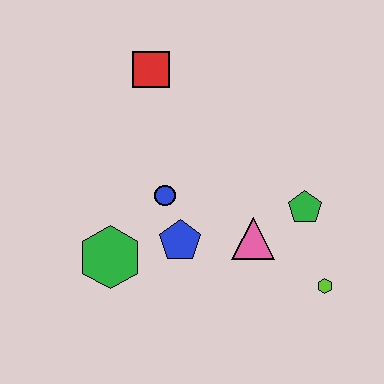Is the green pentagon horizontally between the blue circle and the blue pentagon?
No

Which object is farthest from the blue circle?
The lime hexagon is farthest from the blue circle.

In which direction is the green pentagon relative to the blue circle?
The green pentagon is to the right of the blue circle.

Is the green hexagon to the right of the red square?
No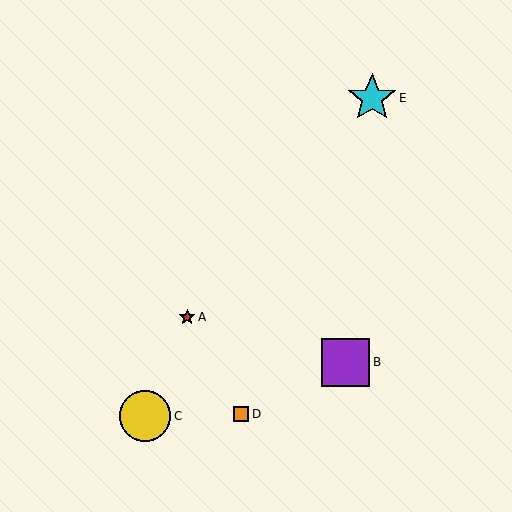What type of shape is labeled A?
Shape A is a red star.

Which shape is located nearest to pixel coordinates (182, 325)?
The red star (labeled A) at (187, 317) is nearest to that location.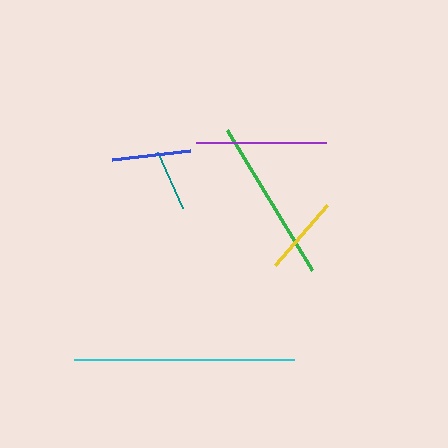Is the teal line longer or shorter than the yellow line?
The yellow line is longer than the teal line.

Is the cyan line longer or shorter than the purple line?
The cyan line is longer than the purple line.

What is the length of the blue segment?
The blue segment is approximately 79 pixels long.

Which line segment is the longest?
The cyan line is the longest at approximately 220 pixels.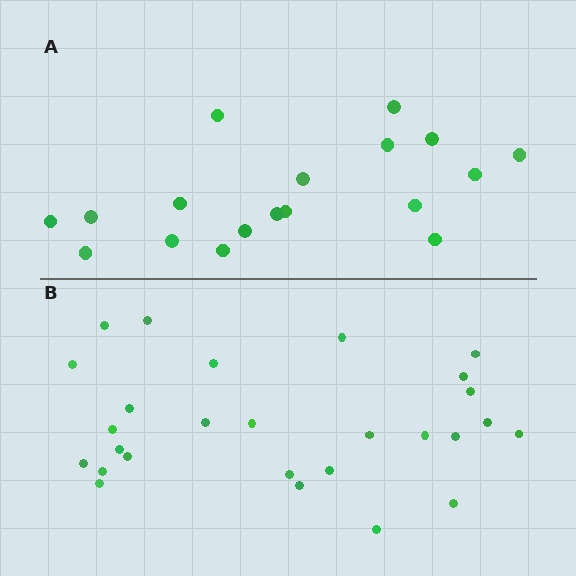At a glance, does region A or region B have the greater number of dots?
Region B (the bottom region) has more dots.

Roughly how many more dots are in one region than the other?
Region B has roughly 8 or so more dots than region A.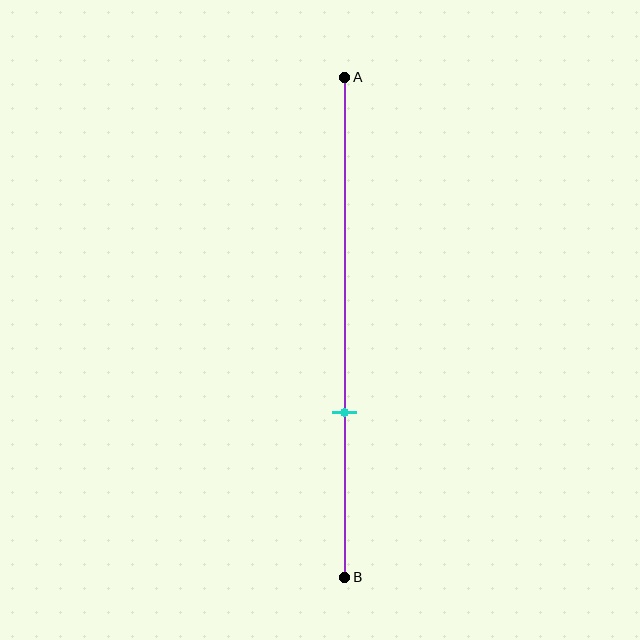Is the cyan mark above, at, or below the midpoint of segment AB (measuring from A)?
The cyan mark is below the midpoint of segment AB.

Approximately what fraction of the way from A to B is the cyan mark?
The cyan mark is approximately 65% of the way from A to B.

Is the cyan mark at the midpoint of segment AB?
No, the mark is at about 65% from A, not at the 50% midpoint.